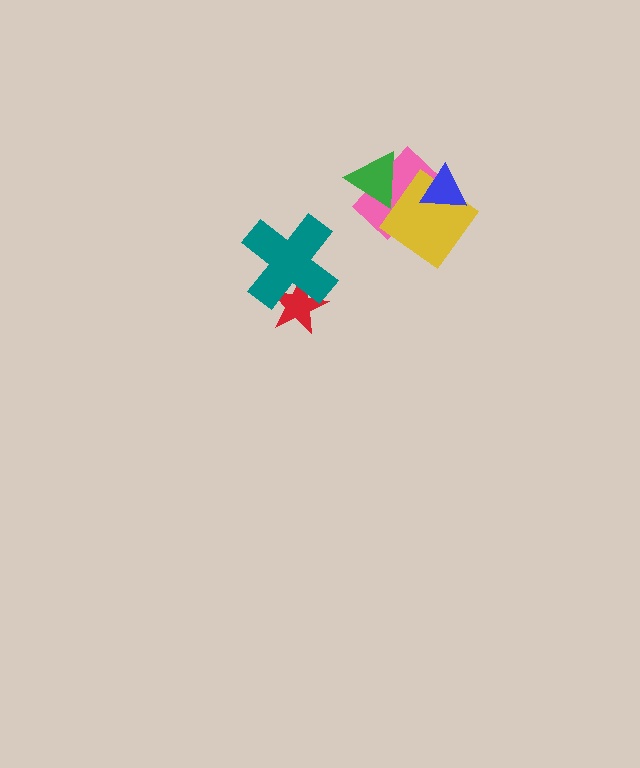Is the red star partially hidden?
Yes, it is partially covered by another shape.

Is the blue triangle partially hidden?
No, no other shape covers it.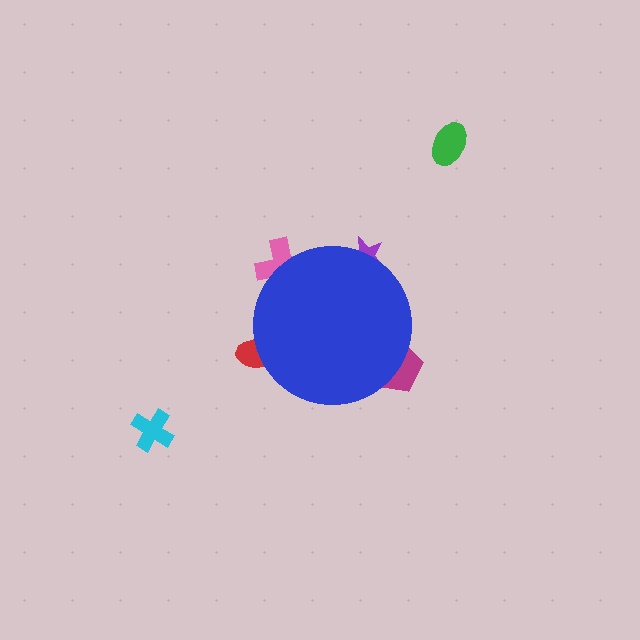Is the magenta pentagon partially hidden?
Yes, the magenta pentagon is partially hidden behind the blue circle.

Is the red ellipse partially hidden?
Yes, the red ellipse is partially hidden behind the blue circle.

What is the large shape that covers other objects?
A blue circle.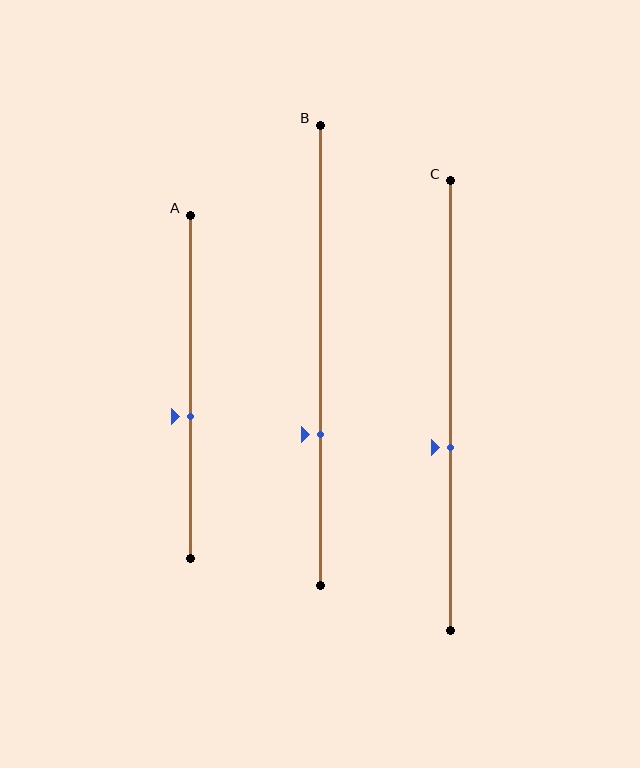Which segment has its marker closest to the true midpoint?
Segment A has its marker closest to the true midpoint.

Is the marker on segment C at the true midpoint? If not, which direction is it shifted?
No, the marker on segment C is shifted downward by about 9% of the segment length.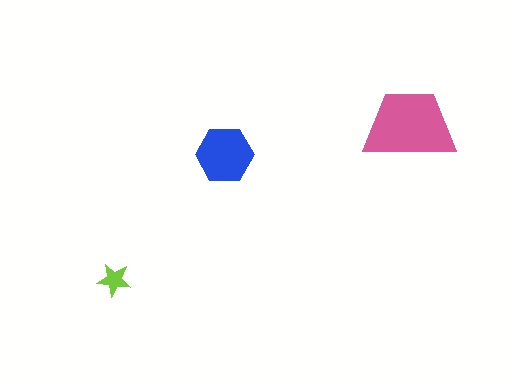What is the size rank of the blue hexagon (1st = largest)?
2nd.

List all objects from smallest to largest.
The lime star, the blue hexagon, the pink trapezoid.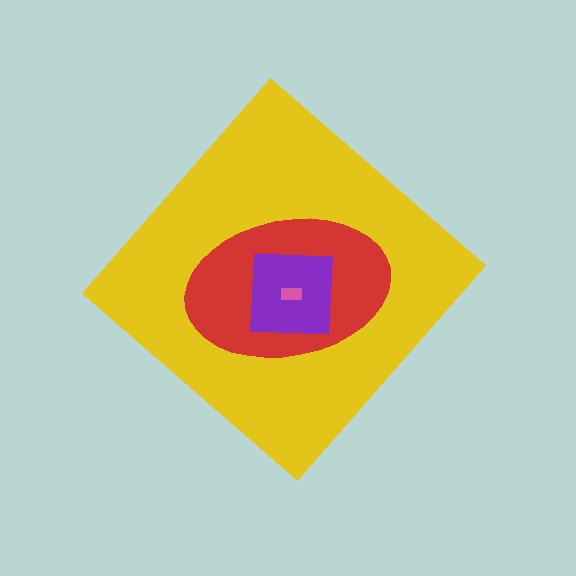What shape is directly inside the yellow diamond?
The red ellipse.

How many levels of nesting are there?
4.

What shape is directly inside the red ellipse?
The purple square.